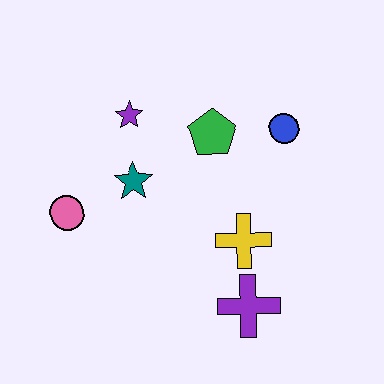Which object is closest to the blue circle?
The green pentagon is closest to the blue circle.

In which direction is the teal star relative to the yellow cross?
The teal star is to the left of the yellow cross.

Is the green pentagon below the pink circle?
No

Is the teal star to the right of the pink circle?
Yes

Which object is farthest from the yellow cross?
The pink circle is farthest from the yellow cross.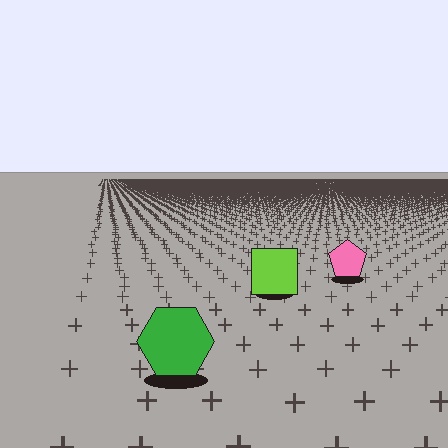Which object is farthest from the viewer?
The pink pentagon is farthest from the viewer. It appears smaller and the ground texture around it is denser.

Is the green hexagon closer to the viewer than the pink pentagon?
Yes. The green hexagon is closer — you can tell from the texture gradient: the ground texture is coarser near it.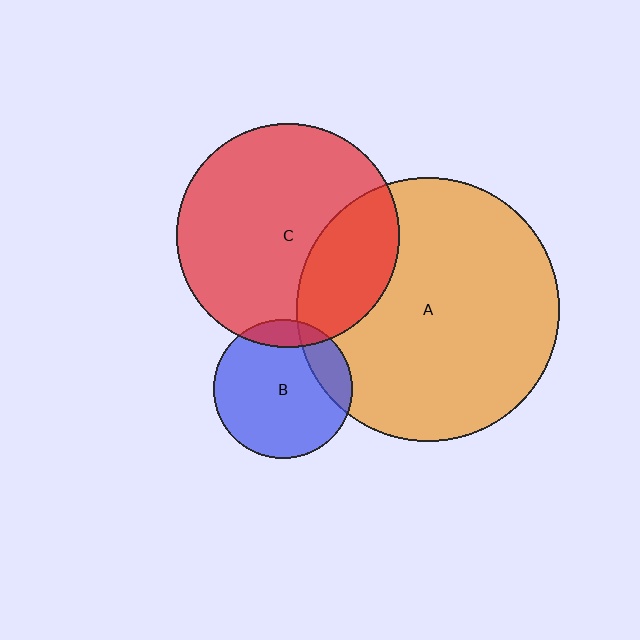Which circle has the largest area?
Circle A (orange).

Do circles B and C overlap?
Yes.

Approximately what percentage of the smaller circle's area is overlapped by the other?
Approximately 10%.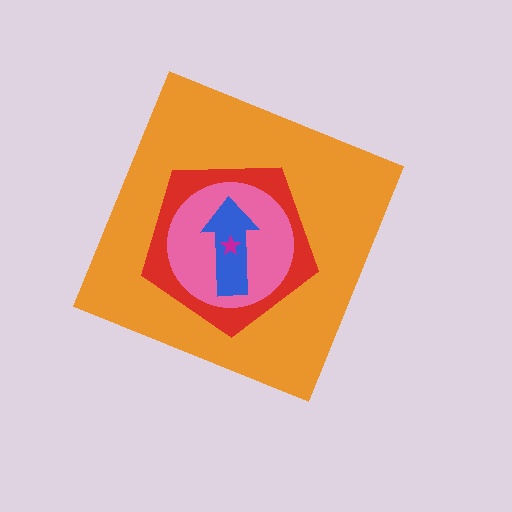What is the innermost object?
The magenta star.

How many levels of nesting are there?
5.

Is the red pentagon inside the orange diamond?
Yes.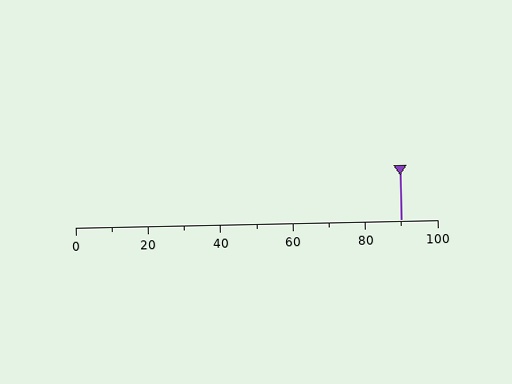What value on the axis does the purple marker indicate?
The marker indicates approximately 90.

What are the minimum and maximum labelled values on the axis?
The axis runs from 0 to 100.